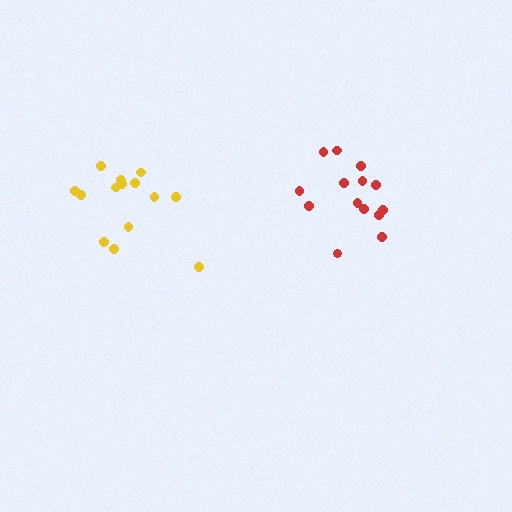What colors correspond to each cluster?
The clusters are colored: red, yellow.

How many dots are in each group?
Group 1: 14 dots, Group 2: 14 dots (28 total).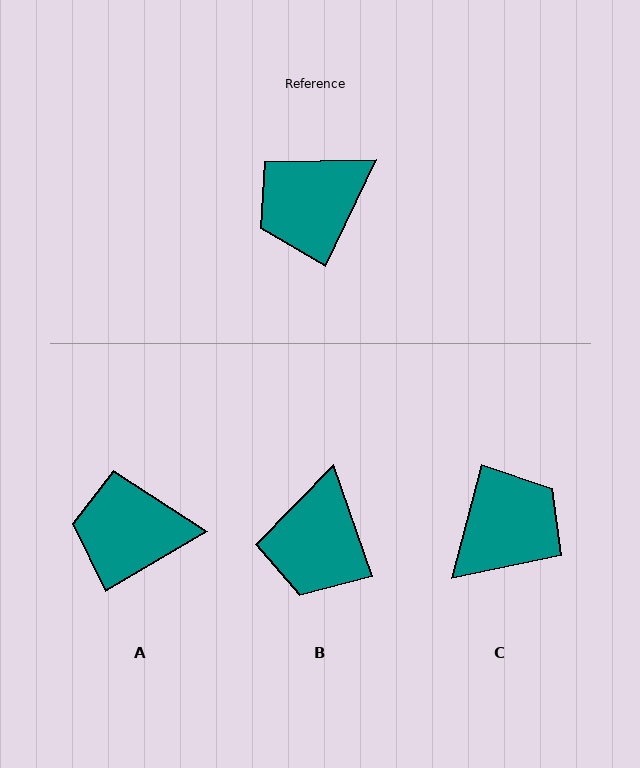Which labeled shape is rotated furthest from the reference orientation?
C, about 169 degrees away.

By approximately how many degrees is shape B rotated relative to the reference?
Approximately 45 degrees counter-clockwise.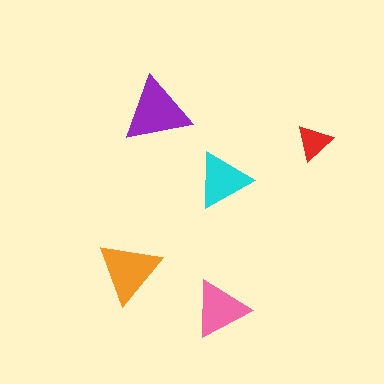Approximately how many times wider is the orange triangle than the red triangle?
About 1.5 times wider.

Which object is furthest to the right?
The red triangle is rightmost.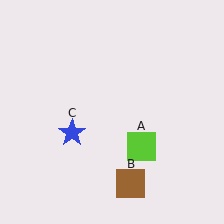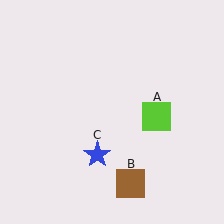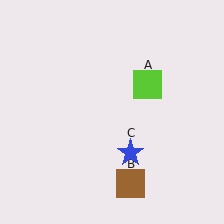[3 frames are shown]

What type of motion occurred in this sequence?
The lime square (object A), blue star (object C) rotated counterclockwise around the center of the scene.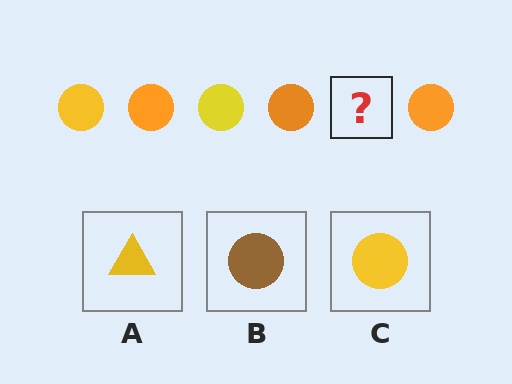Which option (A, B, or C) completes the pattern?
C.